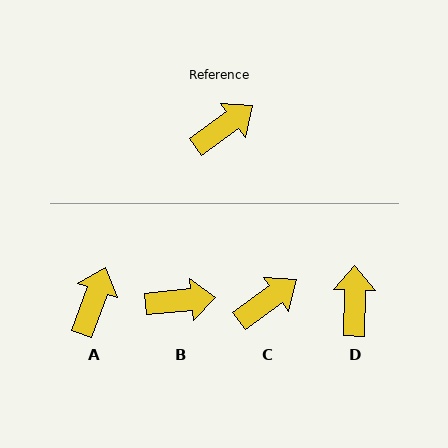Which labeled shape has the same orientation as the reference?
C.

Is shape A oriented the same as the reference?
No, it is off by about 34 degrees.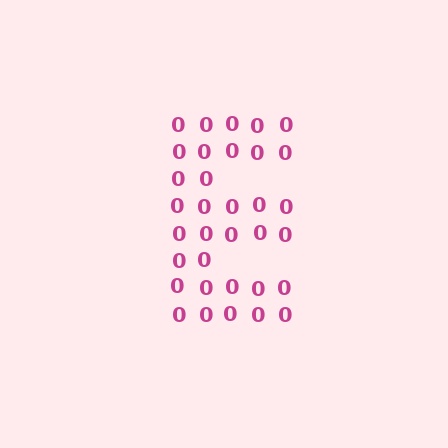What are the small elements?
The small elements are digit 0's.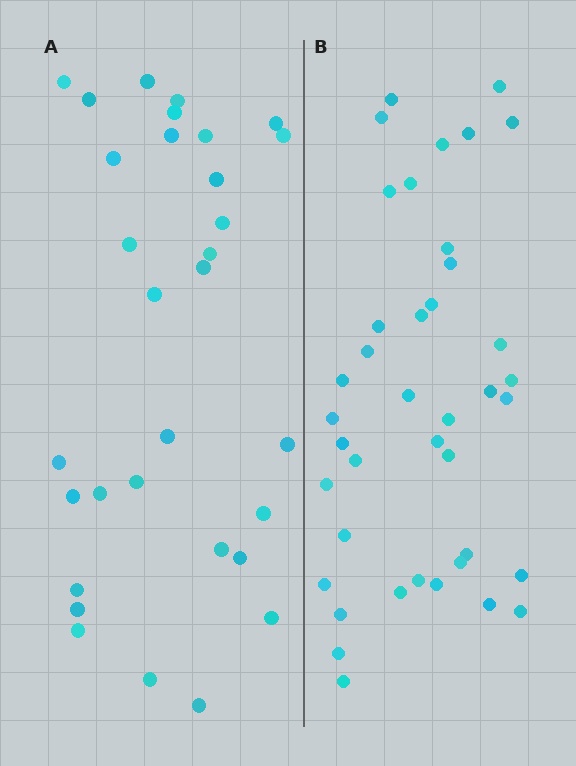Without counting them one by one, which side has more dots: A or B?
Region B (the right region) has more dots.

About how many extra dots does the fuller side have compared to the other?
Region B has roughly 8 or so more dots than region A.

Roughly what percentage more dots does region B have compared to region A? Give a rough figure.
About 30% more.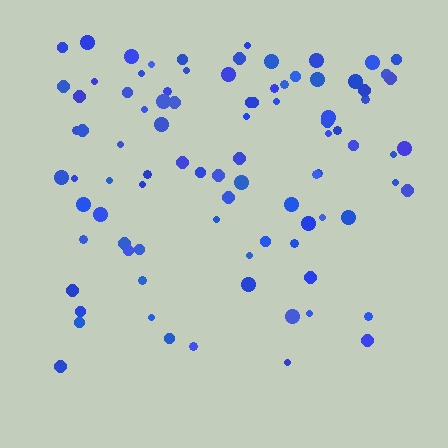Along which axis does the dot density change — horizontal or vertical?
Vertical.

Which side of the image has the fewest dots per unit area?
The bottom.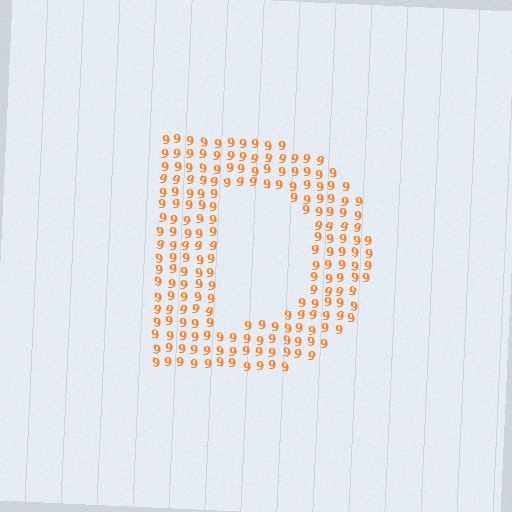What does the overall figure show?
The overall figure shows the letter D.